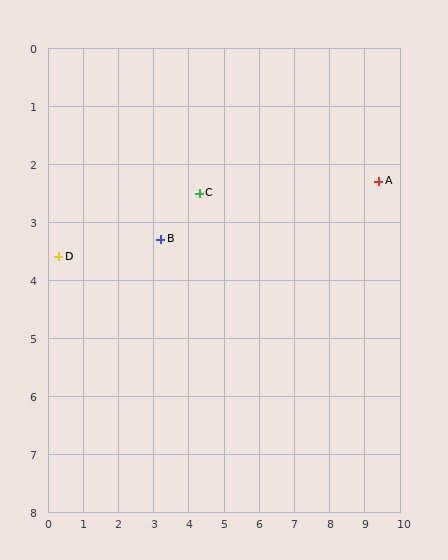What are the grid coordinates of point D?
Point D is at approximately (0.3, 3.6).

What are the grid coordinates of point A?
Point A is at approximately (9.4, 2.3).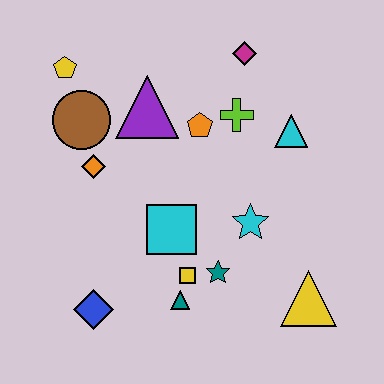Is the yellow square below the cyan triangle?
Yes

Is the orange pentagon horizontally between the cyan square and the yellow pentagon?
No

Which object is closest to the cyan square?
The yellow square is closest to the cyan square.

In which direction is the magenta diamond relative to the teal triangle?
The magenta diamond is above the teal triangle.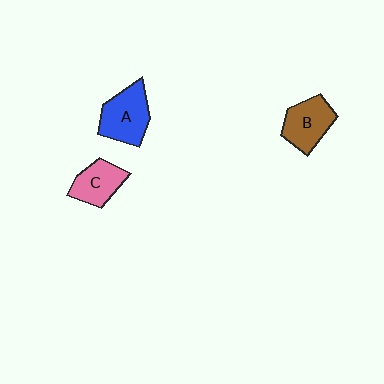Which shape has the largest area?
Shape A (blue).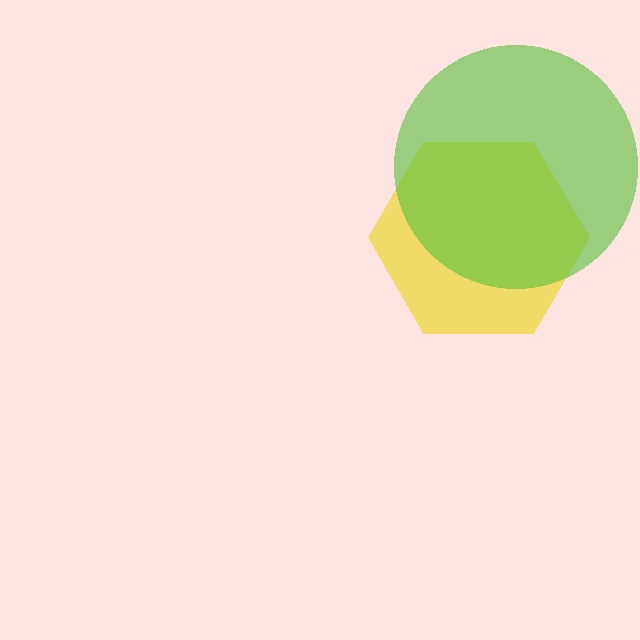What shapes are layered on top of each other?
The layered shapes are: a yellow hexagon, a lime circle.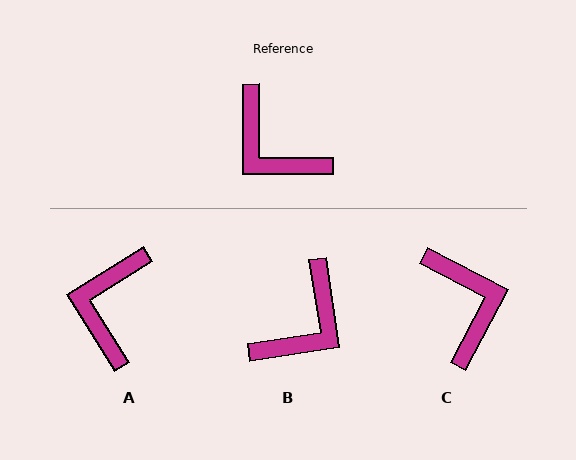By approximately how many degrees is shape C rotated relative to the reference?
Approximately 152 degrees counter-clockwise.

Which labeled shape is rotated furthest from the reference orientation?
C, about 152 degrees away.